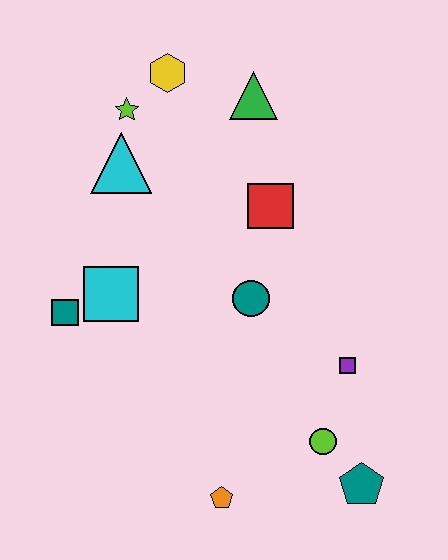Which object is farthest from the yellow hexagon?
The teal pentagon is farthest from the yellow hexagon.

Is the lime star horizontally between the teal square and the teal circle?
Yes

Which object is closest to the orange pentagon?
The lime circle is closest to the orange pentagon.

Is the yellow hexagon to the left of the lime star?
No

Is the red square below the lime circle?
No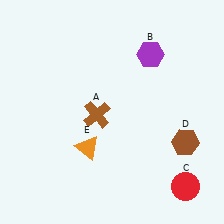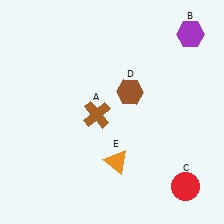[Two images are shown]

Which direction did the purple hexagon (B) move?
The purple hexagon (B) moved right.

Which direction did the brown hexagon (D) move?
The brown hexagon (D) moved left.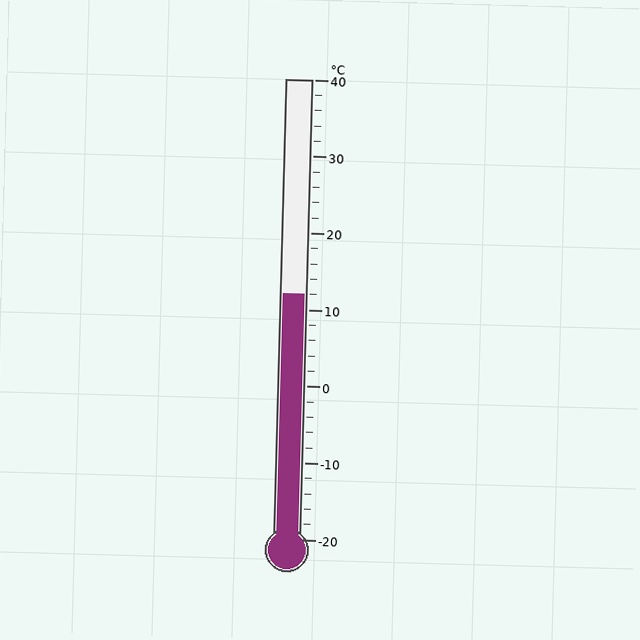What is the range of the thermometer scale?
The thermometer scale ranges from -20°C to 40°C.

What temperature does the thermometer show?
The thermometer shows approximately 12°C.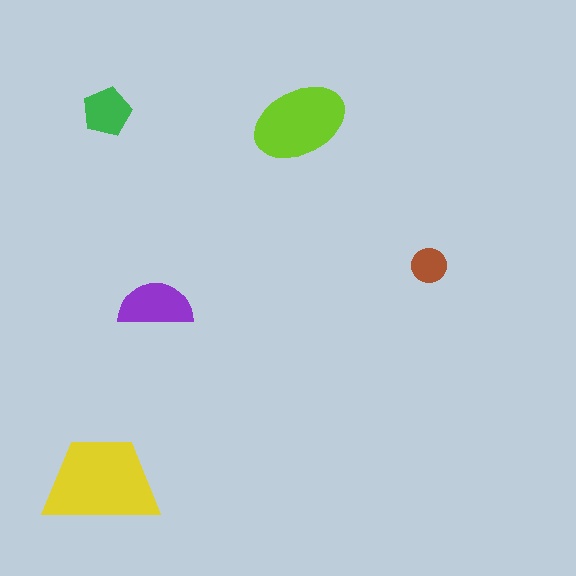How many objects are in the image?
There are 5 objects in the image.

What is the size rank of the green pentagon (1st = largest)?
4th.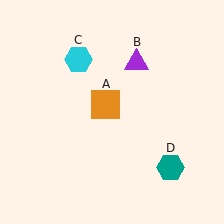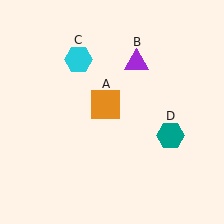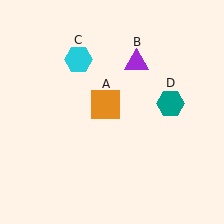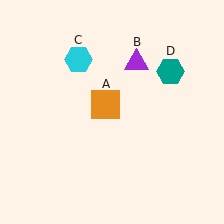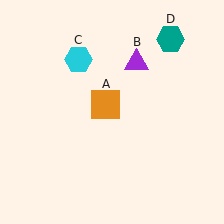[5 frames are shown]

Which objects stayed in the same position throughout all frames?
Orange square (object A) and purple triangle (object B) and cyan hexagon (object C) remained stationary.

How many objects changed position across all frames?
1 object changed position: teal hexagon (object D).